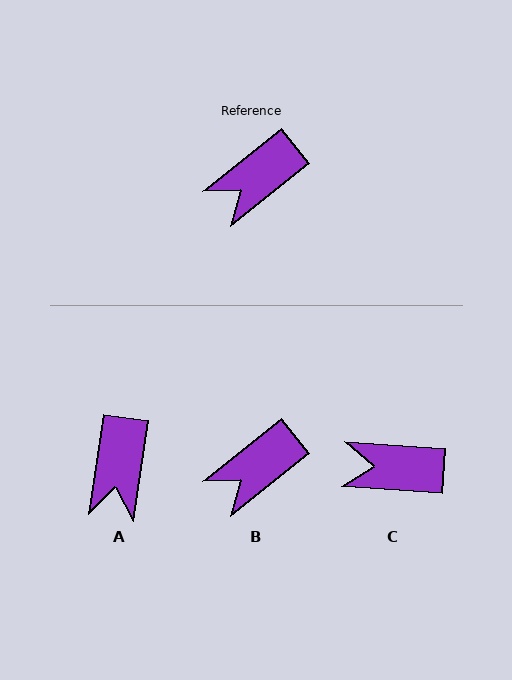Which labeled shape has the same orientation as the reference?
B.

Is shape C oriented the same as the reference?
No, it is off by about 43 degrees.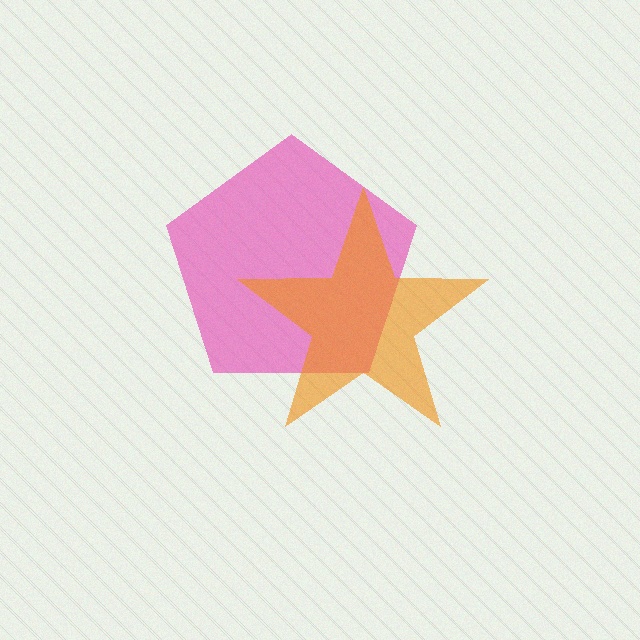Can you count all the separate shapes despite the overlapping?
Yes, there are 2 separate shapes.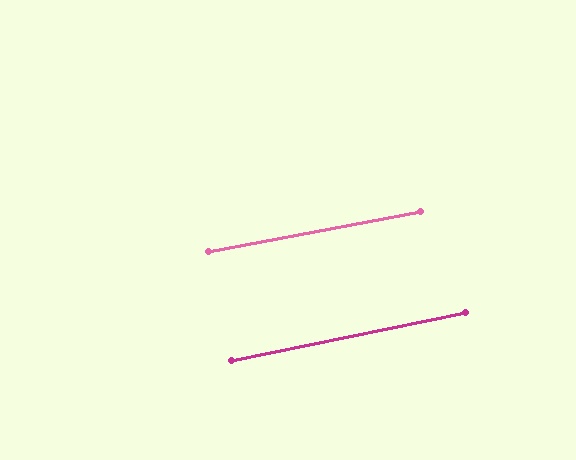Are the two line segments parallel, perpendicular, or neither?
Parallel — their directions differ by only 0.8°.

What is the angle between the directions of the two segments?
Approximately 1 degree.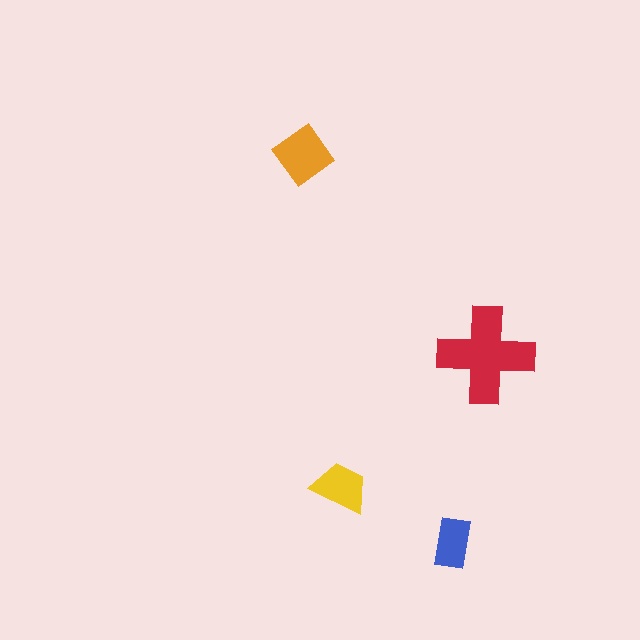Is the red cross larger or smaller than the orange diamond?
Larger.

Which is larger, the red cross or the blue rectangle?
The red cross.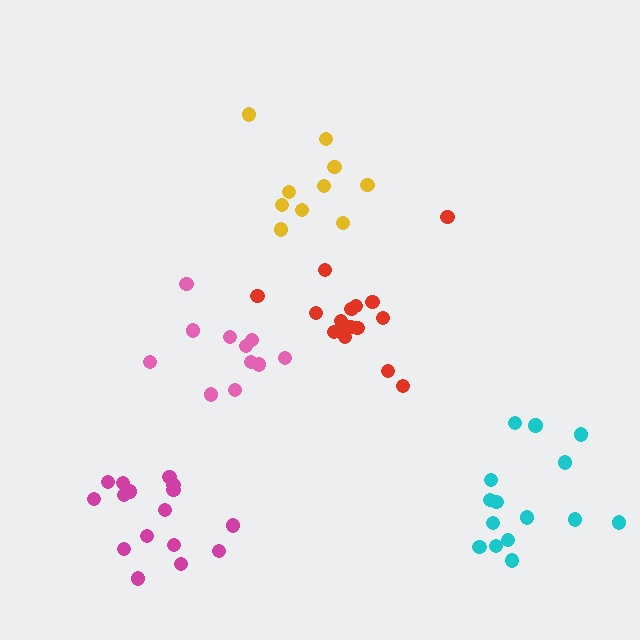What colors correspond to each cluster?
The clusters are colored: red, cyan, magenta, pink, yellow.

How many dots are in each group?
Group 1: 16 dots, Group 2: 15 dots, Group 3: 16 dots, Group 4: 11 dots, Group 5: 10 dots (68 total).